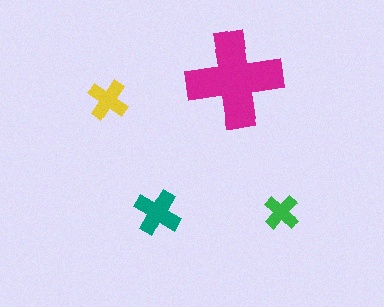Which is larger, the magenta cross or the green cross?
The magenta one.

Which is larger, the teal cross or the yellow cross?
The teal one.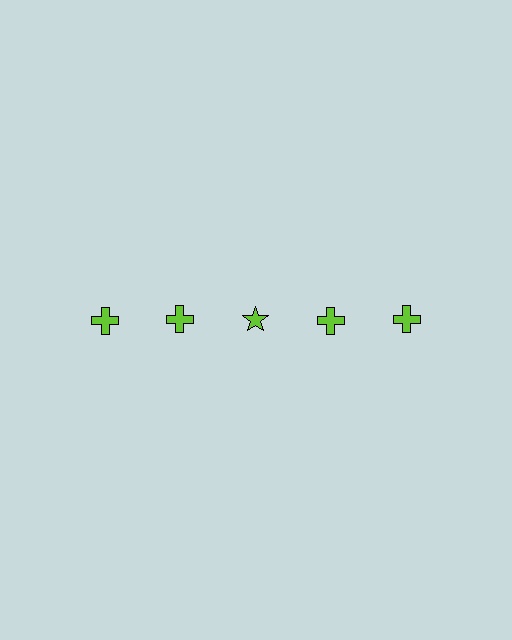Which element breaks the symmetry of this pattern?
The lime star in the top row, center column breaks the symmetry. All other shapes are lime crosses.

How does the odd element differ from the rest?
It has a different shape: star instead of cross.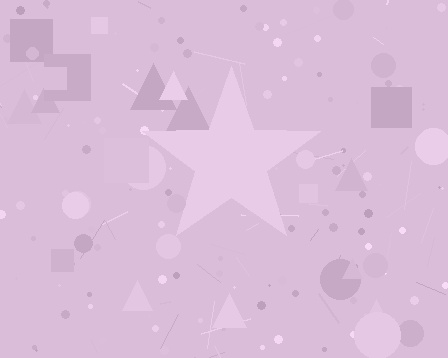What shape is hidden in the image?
A star is hidden in the image.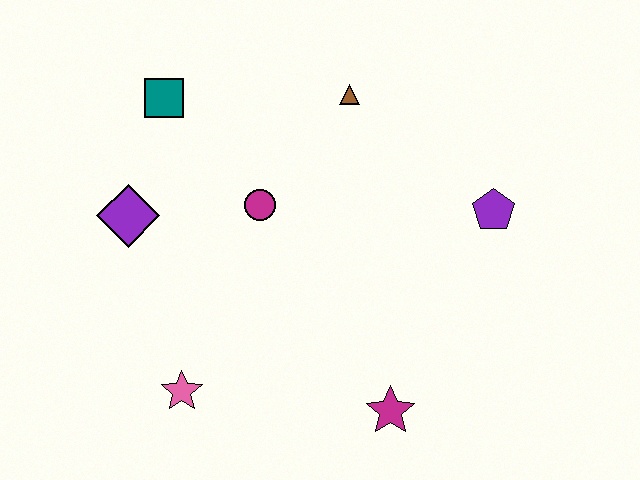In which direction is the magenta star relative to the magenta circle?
The magenta star is below the magenta circle.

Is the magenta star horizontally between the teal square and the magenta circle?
No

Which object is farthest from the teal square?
The magenta star is farthest from the teal square.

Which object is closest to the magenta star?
The pink star is closest to the magenta star.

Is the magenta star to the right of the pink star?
Yes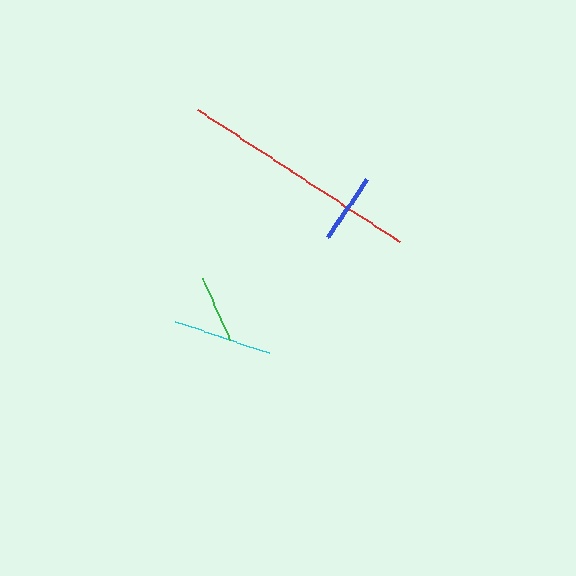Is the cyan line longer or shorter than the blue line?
The cyan line is longer than the blue line.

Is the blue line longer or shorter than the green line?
The blue line is longer than the green line.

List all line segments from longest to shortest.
From longest to shortest: red, cyan, blue, green.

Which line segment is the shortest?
The green line is the shortest at approximately 67 pixels.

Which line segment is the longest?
The red line is the longest at approximately 242 pixels.